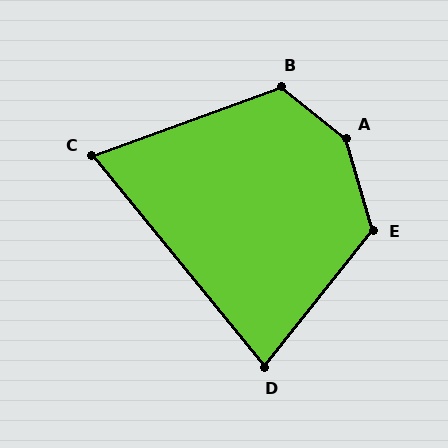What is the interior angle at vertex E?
Approximately 125 degrees (obtuse).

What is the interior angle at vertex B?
Approximately 121 degrees (obtuse).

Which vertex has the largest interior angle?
A, at approximately 145 degrees.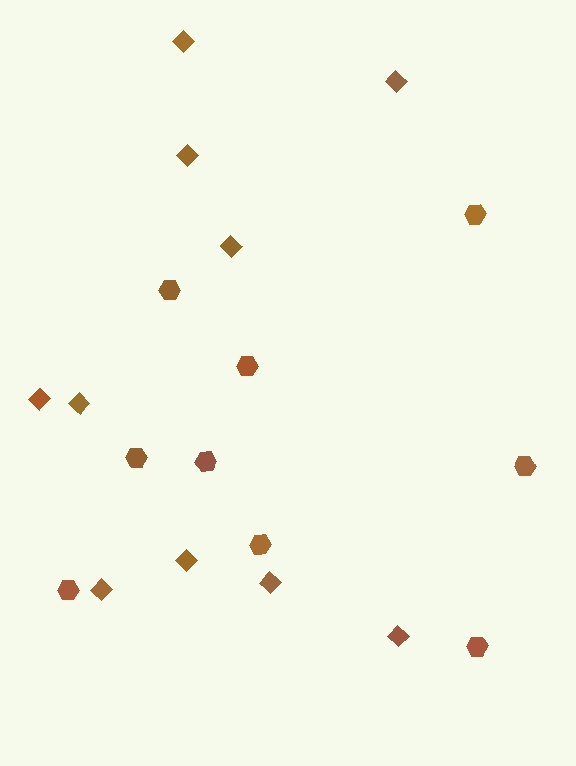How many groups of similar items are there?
There are 2 groups: one group of diamonds (10) and one group of hexagons (9).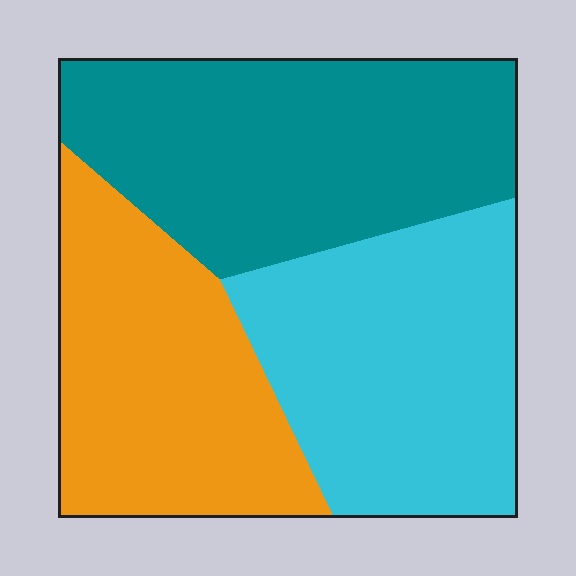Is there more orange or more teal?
Teal.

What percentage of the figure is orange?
Orange takes up between a sixth and a third of the figure.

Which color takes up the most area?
Teal, at roughly 35%.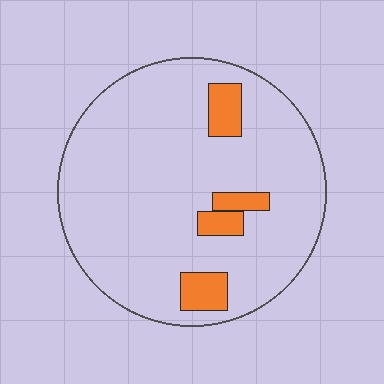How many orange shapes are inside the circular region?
4.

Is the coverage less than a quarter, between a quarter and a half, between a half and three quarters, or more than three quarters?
Less than a quarter.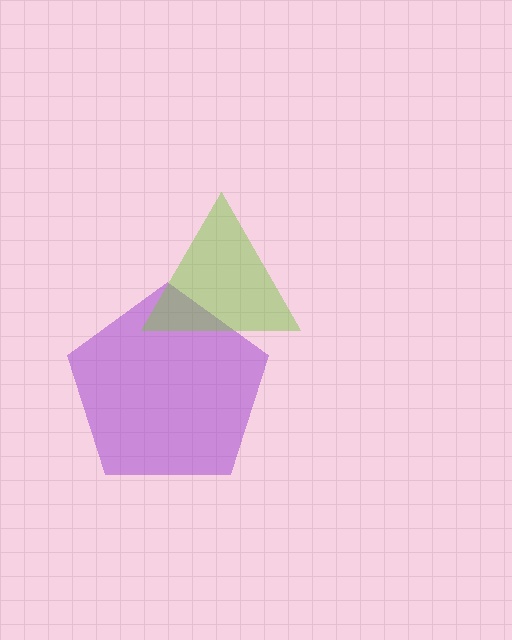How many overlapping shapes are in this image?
There are 2 overlapping shapes in the image.